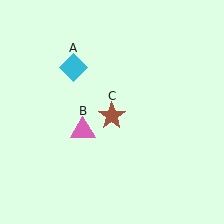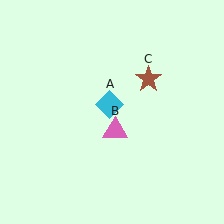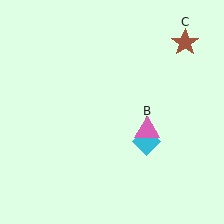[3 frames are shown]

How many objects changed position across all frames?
3 objects changed position: cyan diamond (object A), pink triangle (object B), brown star (object C).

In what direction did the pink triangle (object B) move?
The pink triangle (object B) moved right.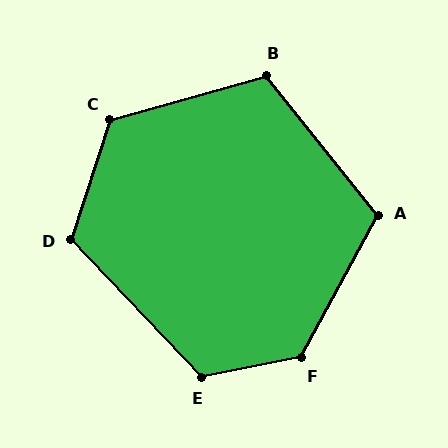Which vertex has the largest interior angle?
F, at approximately 129 degrees.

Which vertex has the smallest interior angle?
B, at approximately 113 degrees.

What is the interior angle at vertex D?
Approximately 118 degrees (obtuse).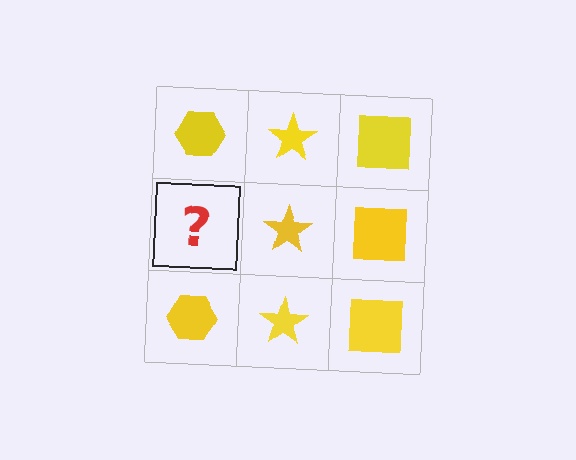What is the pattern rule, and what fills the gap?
The rule is that each column has a consistent shape. The gap should be filled with a yellow hexagon.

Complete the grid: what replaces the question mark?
The question mark should be replaced with a yellow hexagon.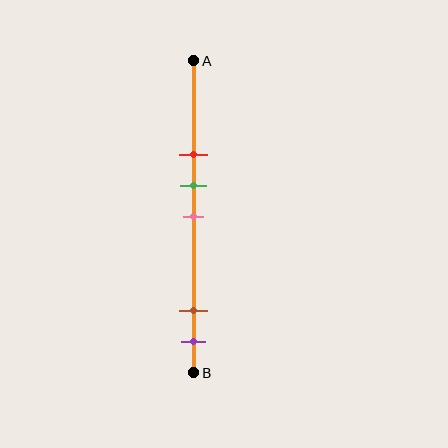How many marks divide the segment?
There are 5 marks dividing the segment.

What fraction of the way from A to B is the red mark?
The red mark is approximately 30% (0.3) of the way from A to B.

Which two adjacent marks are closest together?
The green and pink marks are the closest adjacent pair.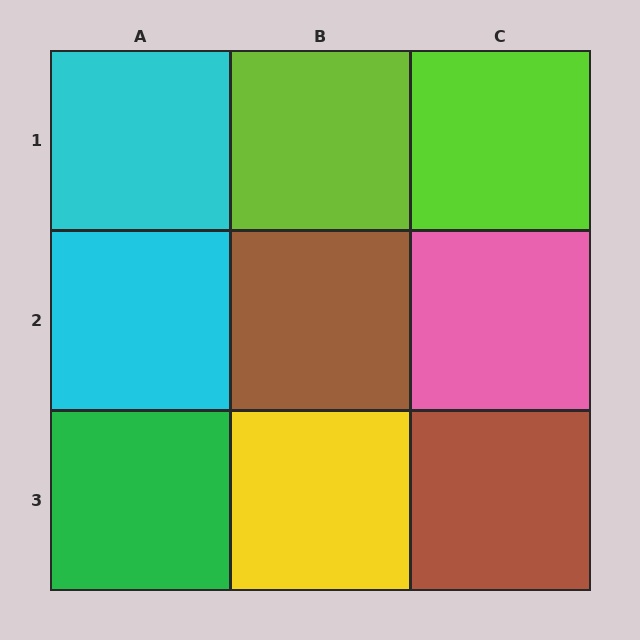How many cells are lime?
2 cells are lime.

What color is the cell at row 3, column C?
Brown.